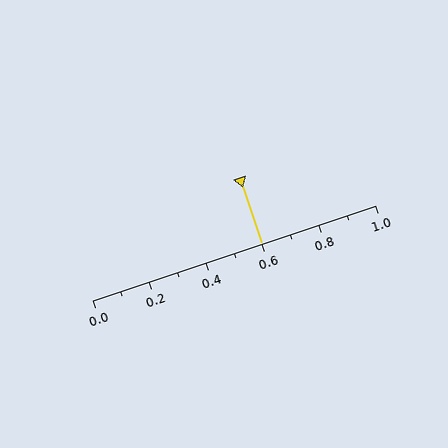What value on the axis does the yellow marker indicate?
The marker indicates approximately 0.6.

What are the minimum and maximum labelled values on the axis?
The axis runs from 0.0 to 1.0.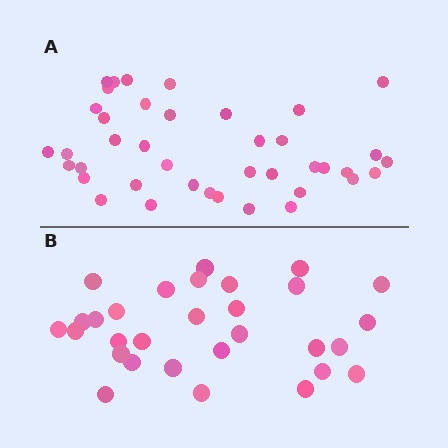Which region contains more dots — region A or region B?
Region A (the top region) has more dots.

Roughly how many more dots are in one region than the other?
Region A has roughly 10 or so more dots than region B.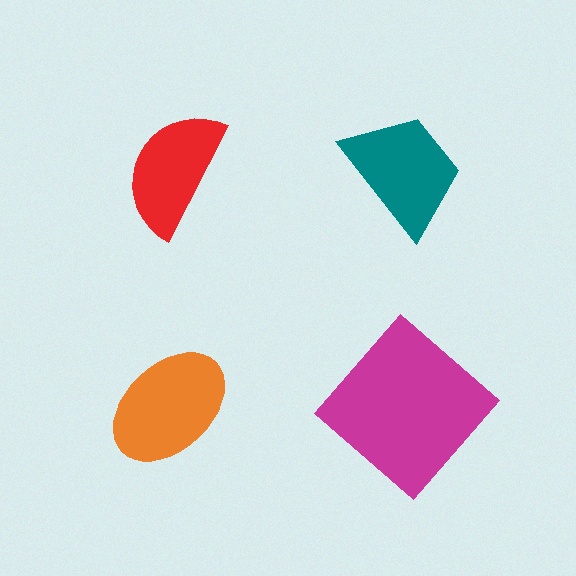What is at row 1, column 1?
A red semicircle.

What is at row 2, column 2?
A magenta diamond.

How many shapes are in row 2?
2 shapes.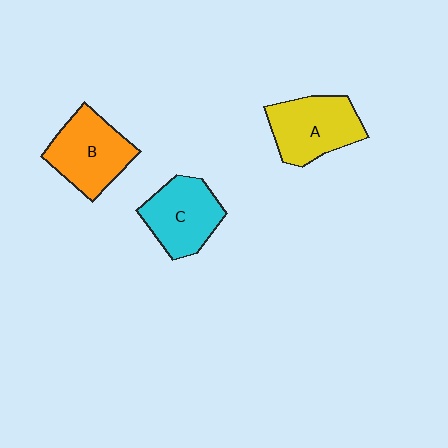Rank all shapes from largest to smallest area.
From largest to smallest: B (orange), A (yellow), C (cyan).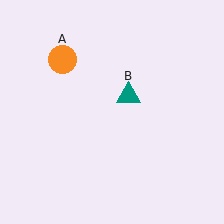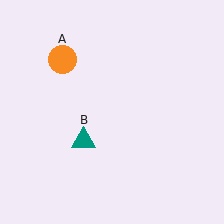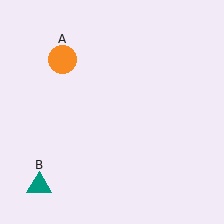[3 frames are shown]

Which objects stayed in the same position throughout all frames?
Orange circle (object A) remained stationary.